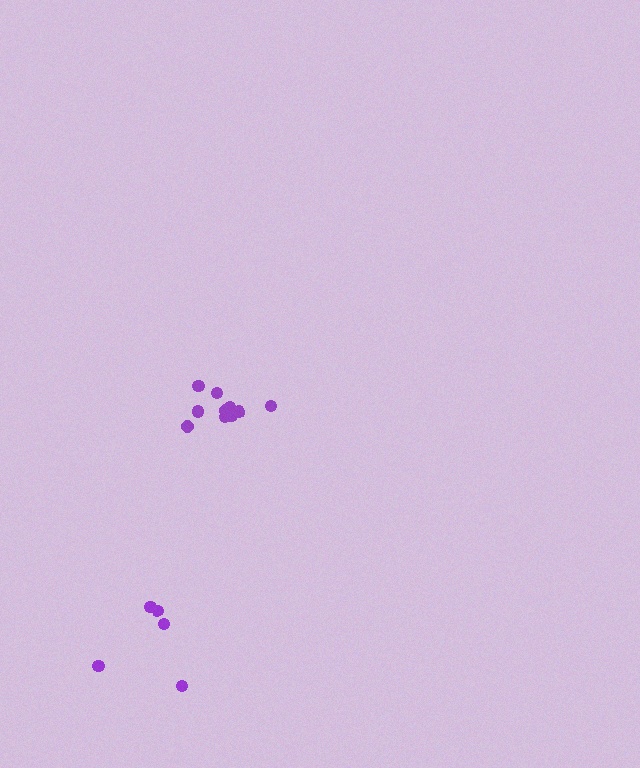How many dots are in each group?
Group 1: 10 dots, Group 2: 5 dots (15 total).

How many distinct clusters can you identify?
There are 2 distinct clusters.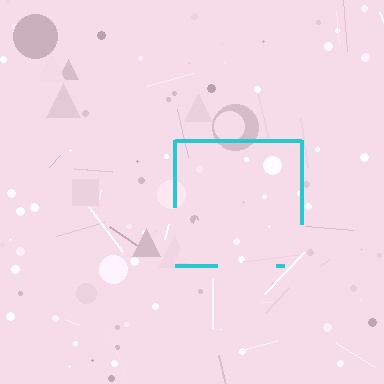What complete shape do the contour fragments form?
The contour fragments form a square.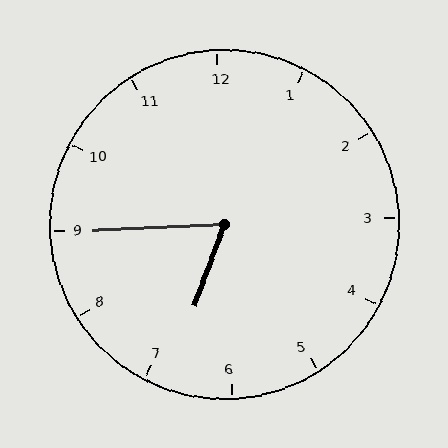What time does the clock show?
6:45.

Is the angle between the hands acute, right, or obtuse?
It is acute.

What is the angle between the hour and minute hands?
Approximately 68 degrees.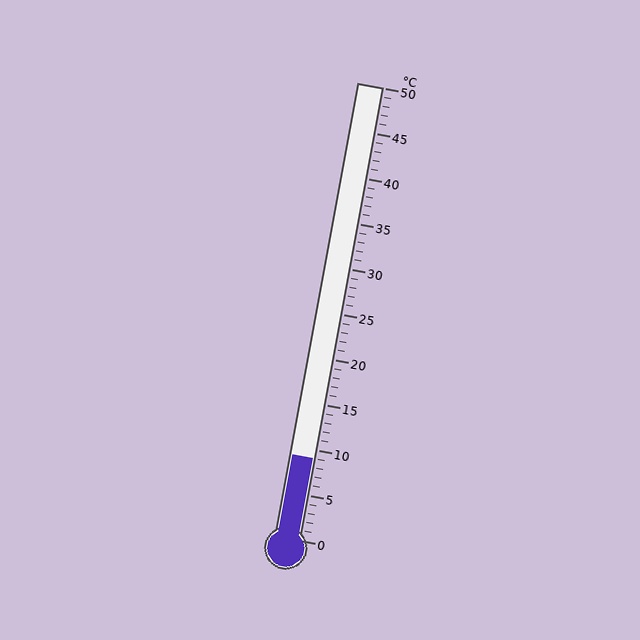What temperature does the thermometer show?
The thermometer shows approximately 9°C.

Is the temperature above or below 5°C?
The temperature is above 5°C.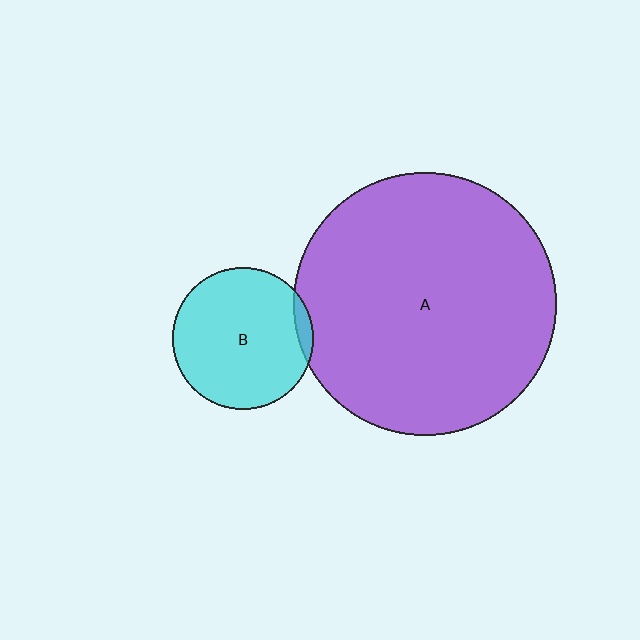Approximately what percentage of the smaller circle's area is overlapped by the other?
Approximately 5%.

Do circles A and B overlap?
Yes.